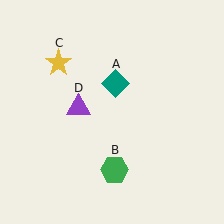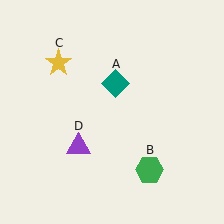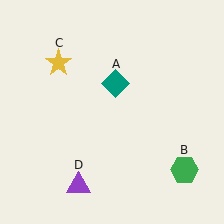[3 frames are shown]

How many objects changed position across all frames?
2 objects changed position: green hexagon (object B), purple triangle (object D).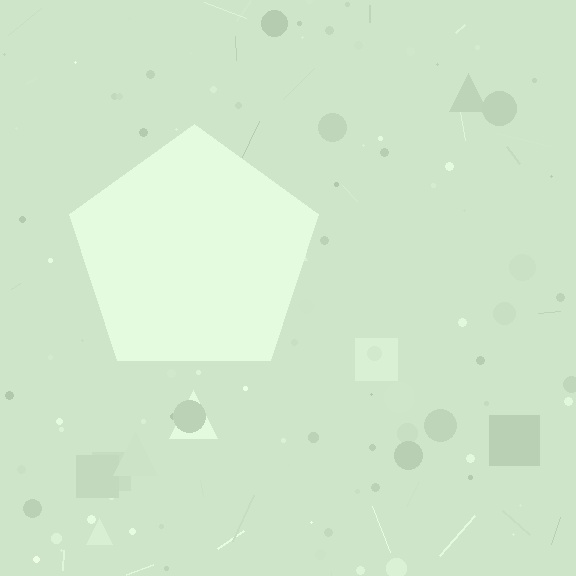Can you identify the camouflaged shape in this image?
The camouflaged shape is a pentagon.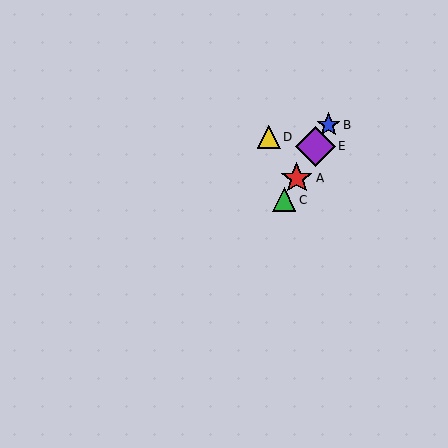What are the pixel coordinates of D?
Object D is at (269, 137).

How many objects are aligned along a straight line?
4 objects (A, B, C, E) are aligned along a straight line.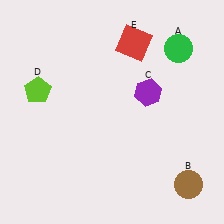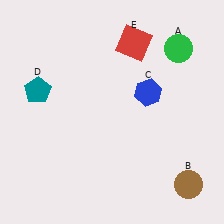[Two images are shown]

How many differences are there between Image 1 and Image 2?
There are 2 differences between the two images.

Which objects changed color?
C changed from purple to blue. D changed from lime to teal.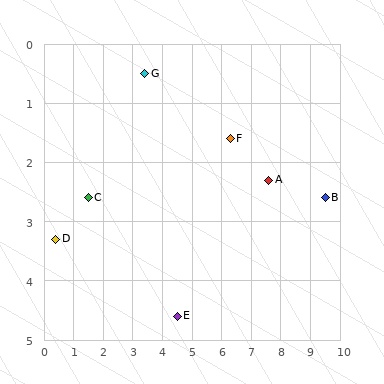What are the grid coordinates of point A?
Point A is at approximately (7.6, 2.3).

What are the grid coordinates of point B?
Point B is at approximately (9.5, 2.6).